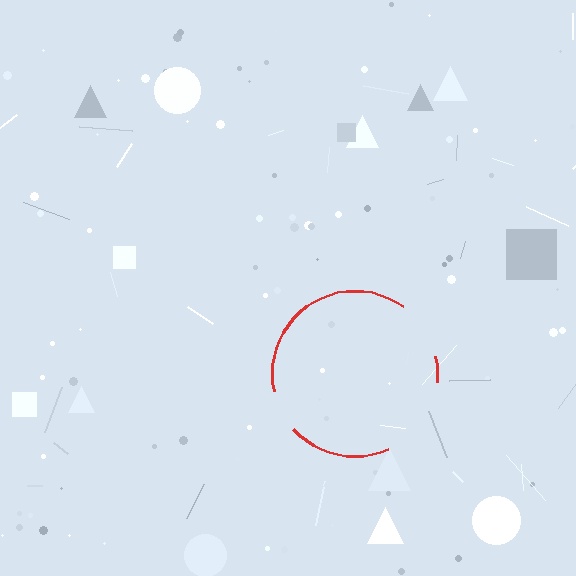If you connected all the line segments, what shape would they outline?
They would outline a circle.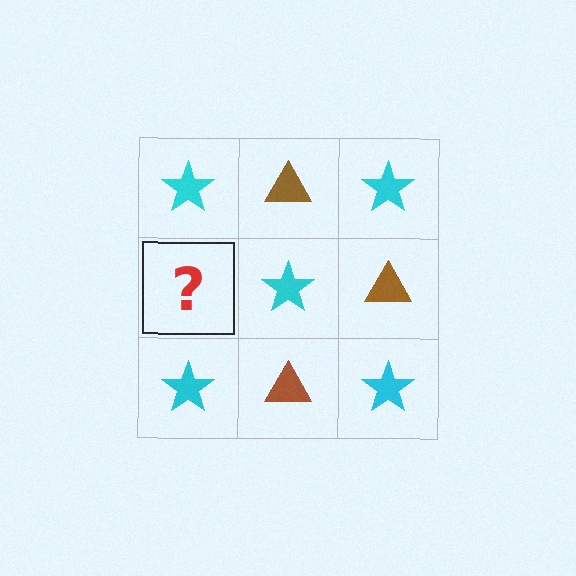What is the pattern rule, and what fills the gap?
The rule is that it alternates cyan star and brown triangle in a checkerboard pattern. The gap should be filled with a brown triangle.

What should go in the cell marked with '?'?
The missing cell should contain a brown triangle.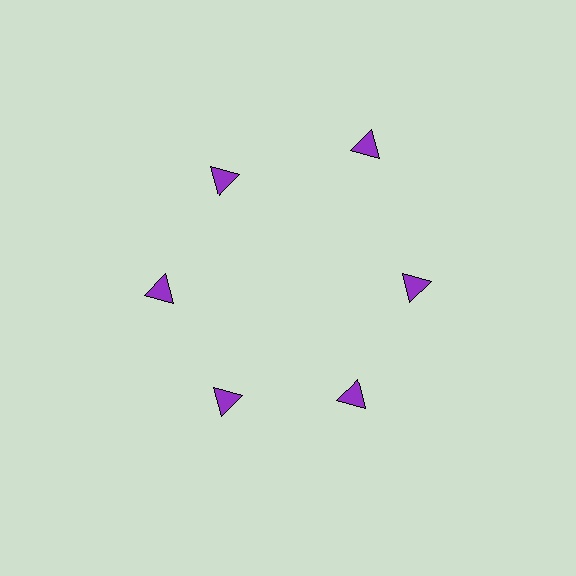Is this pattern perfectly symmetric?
No. The 6 purple triangles are arranged in a ring, but one element near the 1 o'clock position is pushed outward from the center, breaking the 6-fold rotational symmetry.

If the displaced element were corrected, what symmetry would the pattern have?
It would have 6-fold rotational symmetry — the pattern would map onto itself every 60 degrees.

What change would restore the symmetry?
The symmetry would be restored by moving it inward, back onto the ring so that all 6 triangles sit at equal angles and equal distance from the center.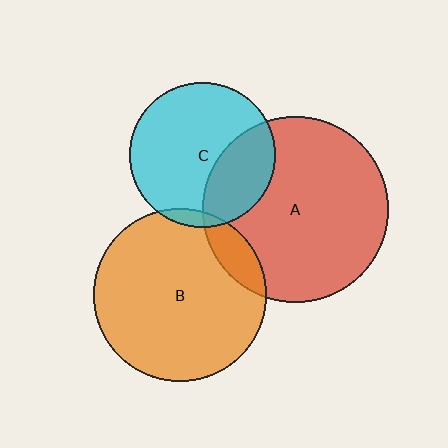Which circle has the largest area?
Circle A (red).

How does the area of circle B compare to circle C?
Approximately 1.4 times.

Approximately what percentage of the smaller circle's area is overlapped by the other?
Approximately 10%.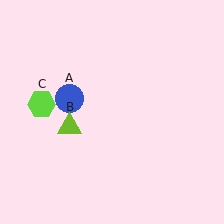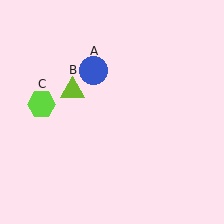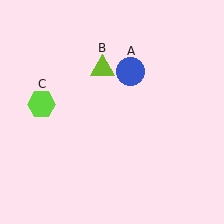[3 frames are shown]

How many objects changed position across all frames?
2 objects changed position: blue circle (object A), lime triangle (object B).